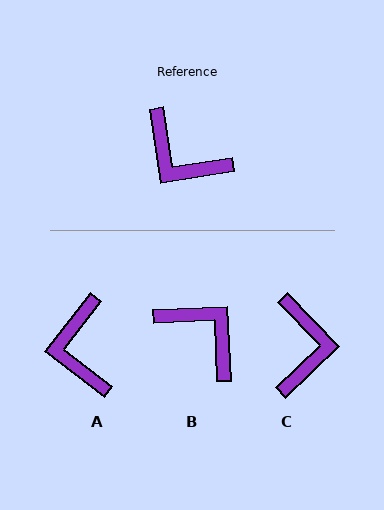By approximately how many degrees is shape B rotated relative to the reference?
Approximately 173 degrees counter-clockwise.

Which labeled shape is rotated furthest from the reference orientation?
B, about 173 degrees away.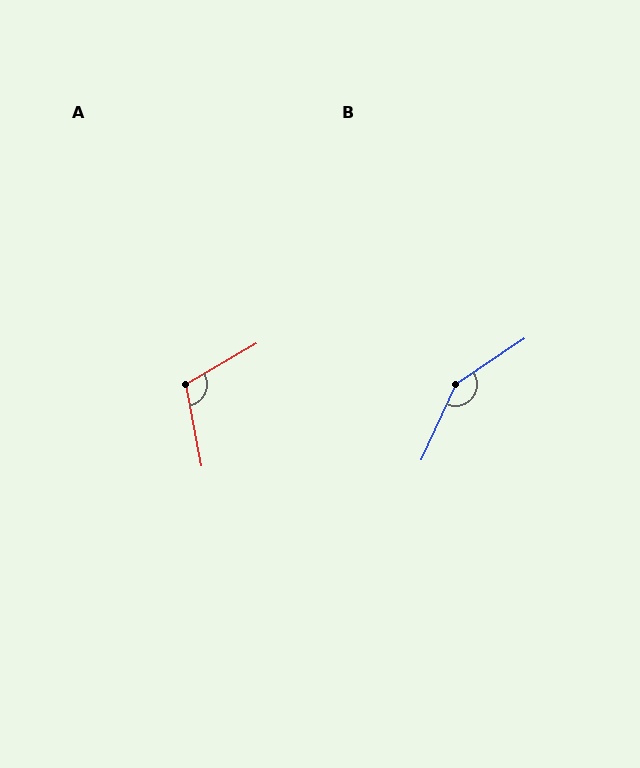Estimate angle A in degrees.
Approximately 109 degrees.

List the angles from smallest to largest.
A (109°), B (148°).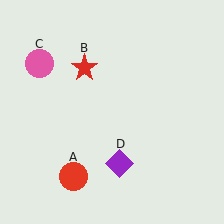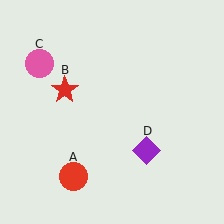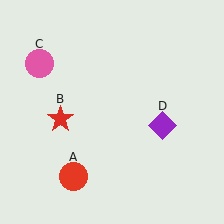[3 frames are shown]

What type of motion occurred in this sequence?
The red star (object B), purple diamond (object D) rotated counterclockwise around the center of the scene.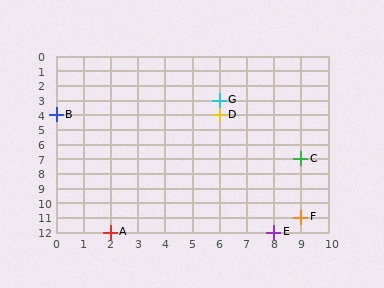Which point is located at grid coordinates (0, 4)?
Point B is at (0, 4).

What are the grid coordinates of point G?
Point G is at grid coordinates (6, 3).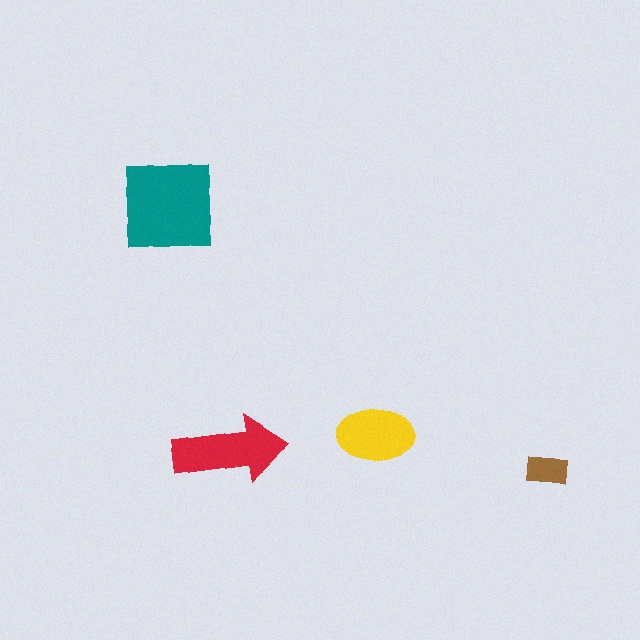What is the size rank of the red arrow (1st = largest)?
2nd.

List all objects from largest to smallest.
The teal square, the red arrow, the yellow ellipse, the brown rectangle.